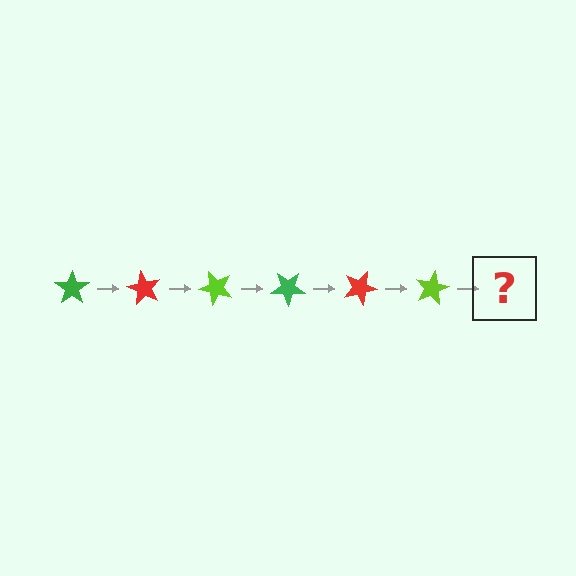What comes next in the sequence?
The next element should be a green star, rotated 360 degrees from the start.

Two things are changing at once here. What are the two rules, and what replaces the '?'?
The two rules are that it rotates 60 degrees each step and the color cycles through green, red, and lime. The '?' should be a green star, rotated 360 degrees from the start.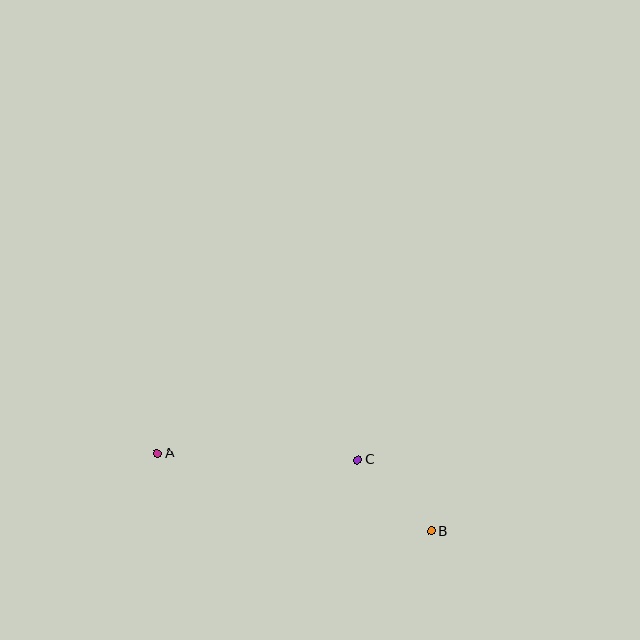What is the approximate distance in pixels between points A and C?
The distance between A and C is approximately 200 pixels.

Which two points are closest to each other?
Points B and C are closest to each other.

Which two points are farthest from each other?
Points A and B are farthest from each other.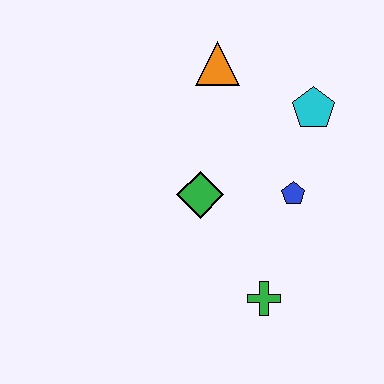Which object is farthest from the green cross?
The orange triangle is farthest from the green cross.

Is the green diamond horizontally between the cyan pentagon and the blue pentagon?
No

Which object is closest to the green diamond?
The blue pentagon is closest to the green diamond.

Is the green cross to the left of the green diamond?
No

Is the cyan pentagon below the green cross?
No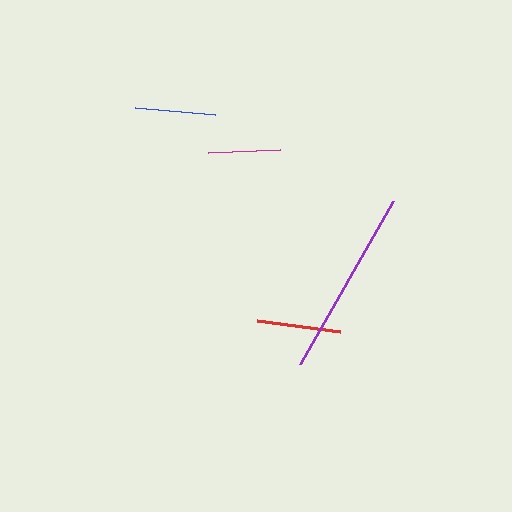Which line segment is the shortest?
The magenta line is the shortest at approximately 72 pixels.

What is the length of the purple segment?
The purple segment is approximately 188 pixels long.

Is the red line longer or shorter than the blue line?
The red line is longer than the blue line.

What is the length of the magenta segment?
The magenta segment is approximately 72 pixels long.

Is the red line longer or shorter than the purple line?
The purple line is longer than the red line.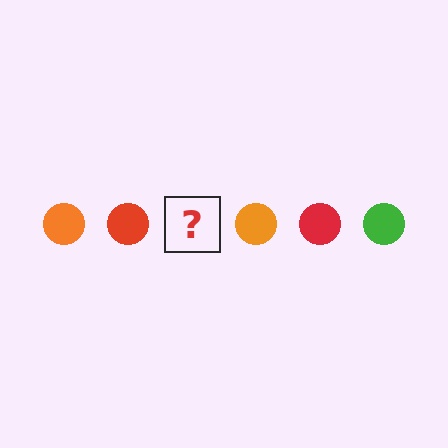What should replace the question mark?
The question mark should be replaced with a green circle.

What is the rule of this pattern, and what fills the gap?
The rule is that the pattern cycles through orange, red, green circles. The gap should be filled with a green circle.